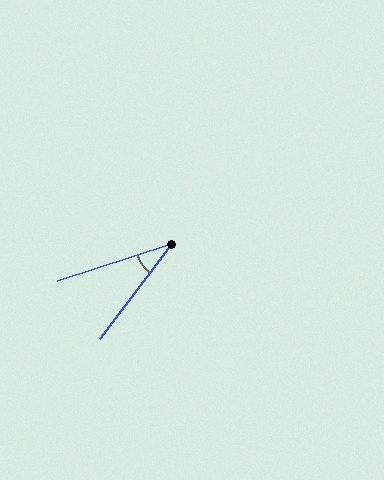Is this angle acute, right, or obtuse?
It is acute.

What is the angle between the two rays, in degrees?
Approximately 35 degrees.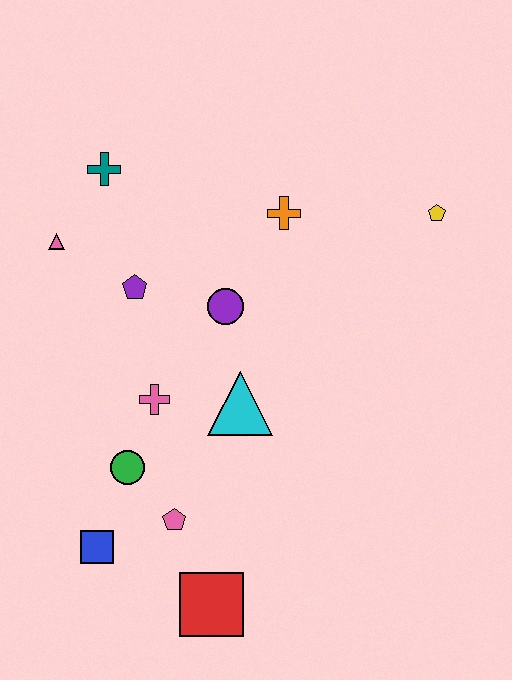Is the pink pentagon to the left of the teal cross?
No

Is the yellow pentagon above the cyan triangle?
Yes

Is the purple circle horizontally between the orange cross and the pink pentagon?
Yes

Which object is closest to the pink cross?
The green circle is closest to the pink cross.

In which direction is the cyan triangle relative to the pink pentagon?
The cyan triangle is above the pink pentagon.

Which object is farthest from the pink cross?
The yellow pentagon is farthest from the pink cross.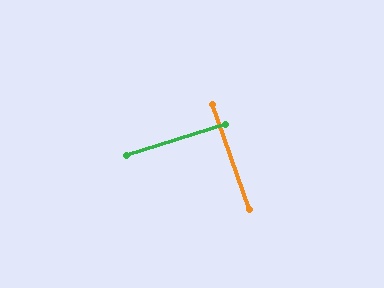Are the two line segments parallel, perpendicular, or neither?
Perpendicular — they meet at approximately 88°.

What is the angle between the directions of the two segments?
Approximately 88 degrees.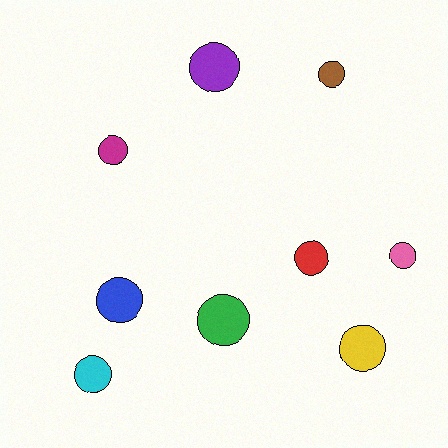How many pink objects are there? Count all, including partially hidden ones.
There is 1 pink object.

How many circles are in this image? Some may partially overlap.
There are 9 circles.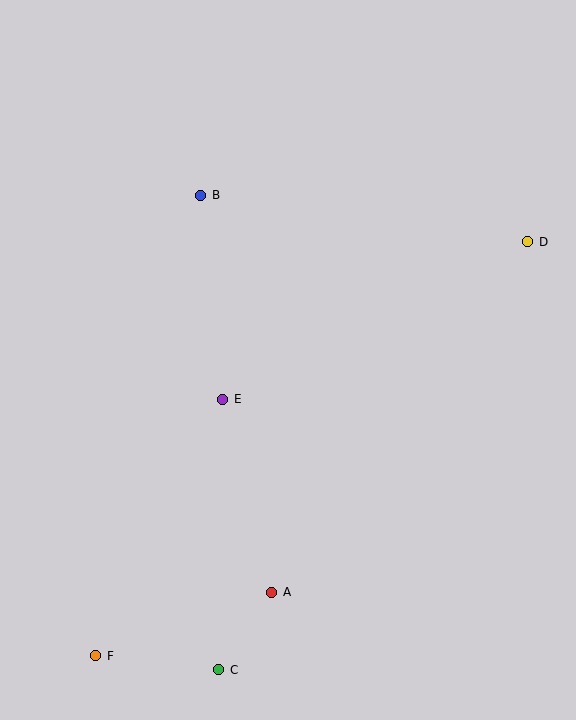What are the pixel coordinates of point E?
Point E is at (223, 399).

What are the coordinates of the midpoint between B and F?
The midpoint between B and F is at (148, 425).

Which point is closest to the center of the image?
Point E at (223, 399) is closest to the center.